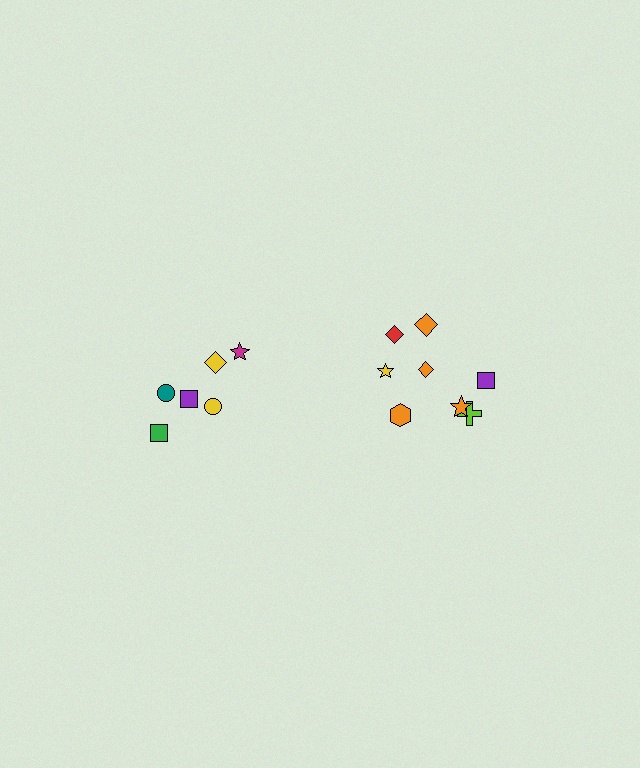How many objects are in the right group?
There are 8 objects.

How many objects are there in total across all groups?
There are 14 objects.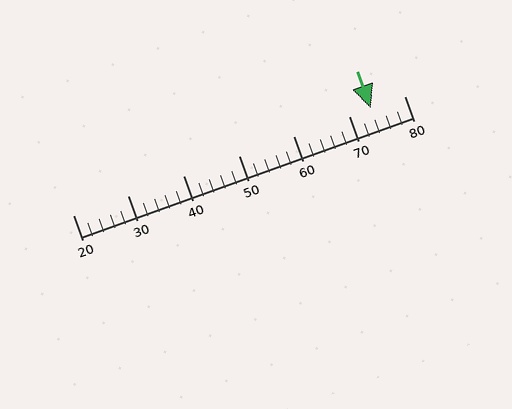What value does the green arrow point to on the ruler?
The green arrow points to approximately 74.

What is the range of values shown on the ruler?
The ruler shows values from 20 to 80.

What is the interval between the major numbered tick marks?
The major tick marks are spaced 10 units apart.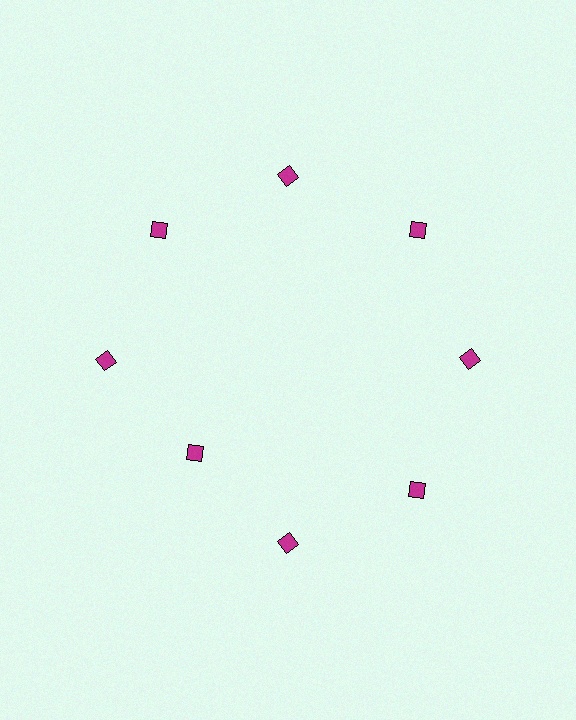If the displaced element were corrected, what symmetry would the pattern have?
It would have 8-fold rotational symmetry — the pattern would map onto itself every 45 degrees.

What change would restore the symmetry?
The symmetry would be restored by moving it outward, back onto the ring so that all 8 diamonds sit at equal angles and equal distance from the center.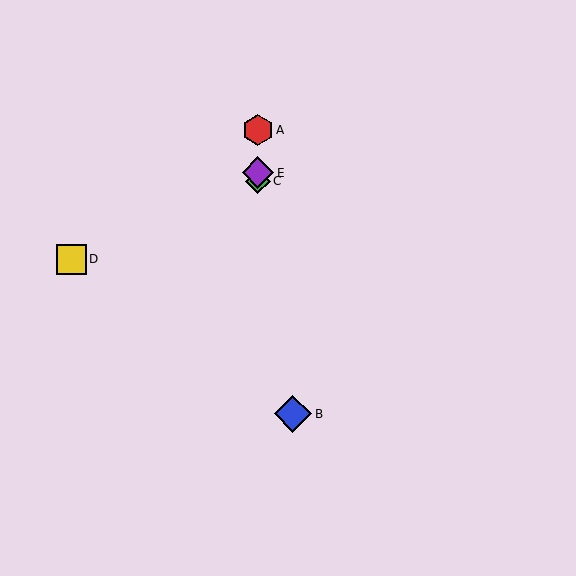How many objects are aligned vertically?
3 objects (A, C, E) are aligned vertically.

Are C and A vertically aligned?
Yes, both are at x≈258.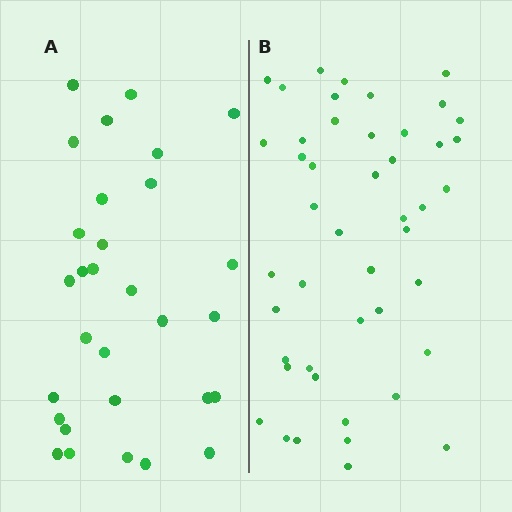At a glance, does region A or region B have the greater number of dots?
Region B (the right region) has more dots.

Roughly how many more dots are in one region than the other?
Region B has approximately 15 more dots than region A.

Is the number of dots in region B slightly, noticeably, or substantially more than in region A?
Region B has substantially more. The ratio is roughly 1.5 to 1.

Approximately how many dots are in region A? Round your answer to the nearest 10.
About 30 dots.